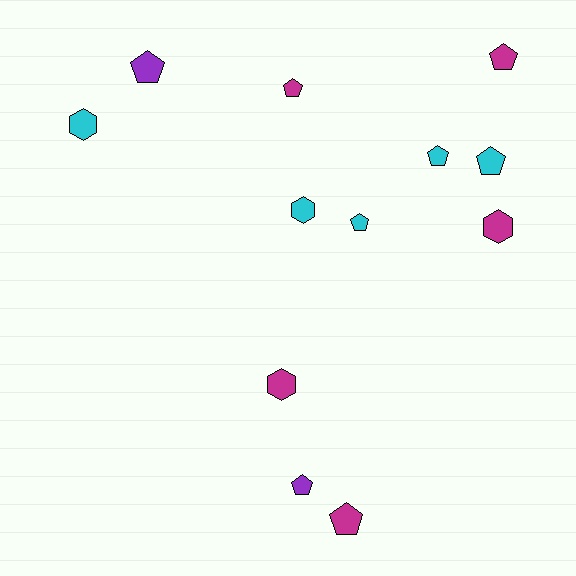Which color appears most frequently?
Cyan, with 5 objects.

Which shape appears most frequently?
Pentagon, with 8 objects.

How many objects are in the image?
There are 12 objects.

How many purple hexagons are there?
There are no purple hexagons.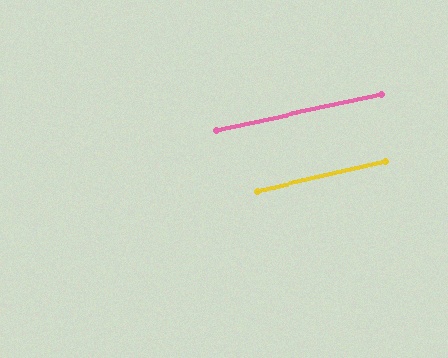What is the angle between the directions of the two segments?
Approximately 1 degree.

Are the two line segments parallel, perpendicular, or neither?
Parallel — their directions differ by only 1.2°.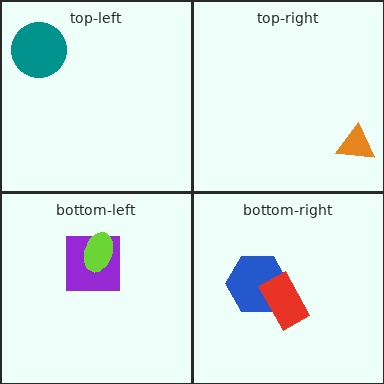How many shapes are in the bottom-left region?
2.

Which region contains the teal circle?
The top-left region.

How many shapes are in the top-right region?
1.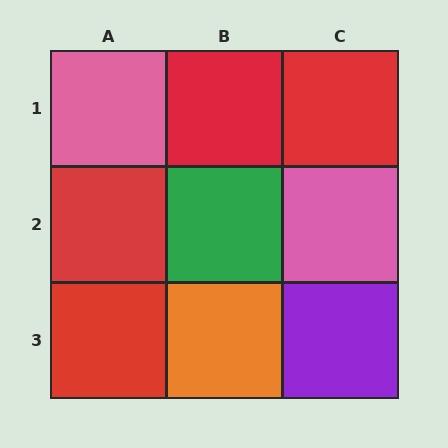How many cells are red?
4 cells are red.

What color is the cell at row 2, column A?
Red.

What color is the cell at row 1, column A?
Pink.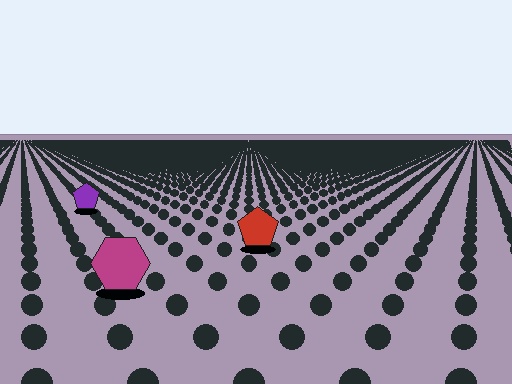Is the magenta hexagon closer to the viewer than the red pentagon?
Yes. The magenta hexagon is closer — you can tell from the texture gradient: the ground texture is coarser near it.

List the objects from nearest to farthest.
From nearest to farthest: the magenta hexagon, the red pentagon, the purple pentagon.